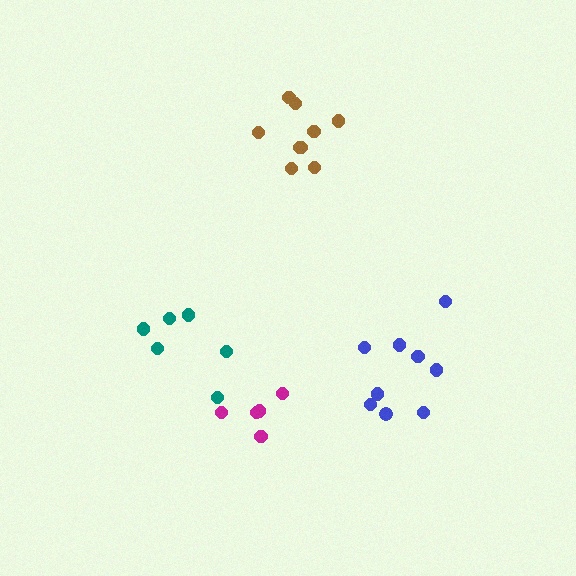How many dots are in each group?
Group 1: 5 dots, Group 2: 9 dots, Group 3: 9 dots, Group 4: 6 dots (29 total).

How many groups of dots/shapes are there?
There are 4 groups.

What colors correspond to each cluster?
The clusters are colored: magenta, blue, brown, teal.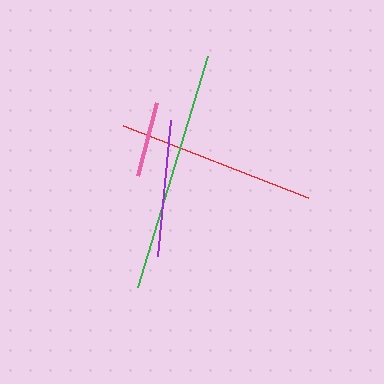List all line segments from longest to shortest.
From longest to shortest: green, red, purple, pink.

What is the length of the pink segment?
The pink segment is approximately 76 pixels long.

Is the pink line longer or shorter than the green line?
The green line is longer than the pink line.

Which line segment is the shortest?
The pink line is the shortest at approximately 76 pixels.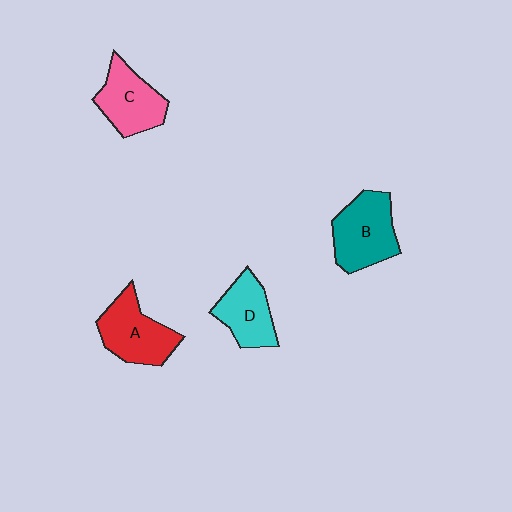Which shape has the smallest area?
Shape D (cyan).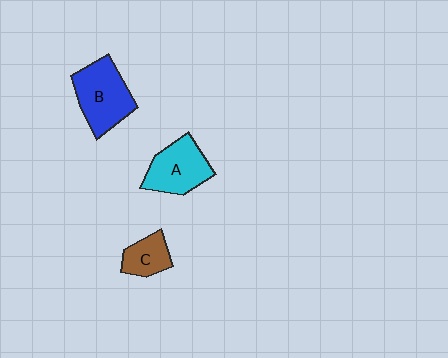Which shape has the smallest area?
Shape C (brown).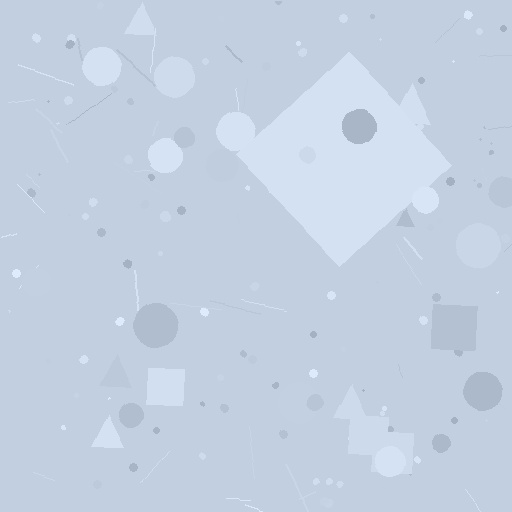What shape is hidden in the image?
A diamond is hidden in the image.